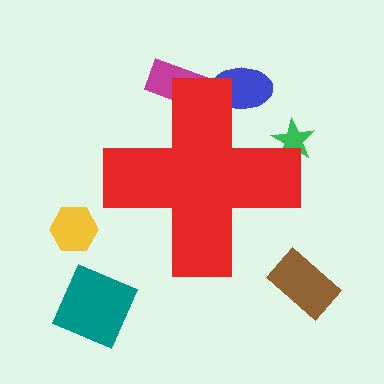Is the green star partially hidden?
Yes, the green star is partially hidden behind the red cross.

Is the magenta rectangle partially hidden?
Yes, the magenta rectangle is partially hidden behind the red cross.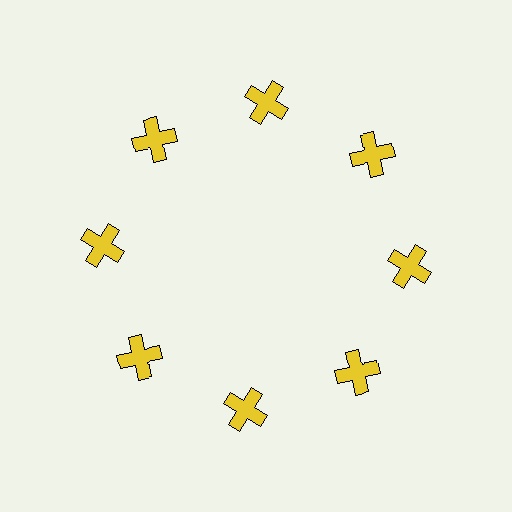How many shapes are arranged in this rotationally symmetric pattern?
There are 8 shapes, arranged in 8 groups of 1.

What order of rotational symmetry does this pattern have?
This pattern has 8-fold rotational symmetry.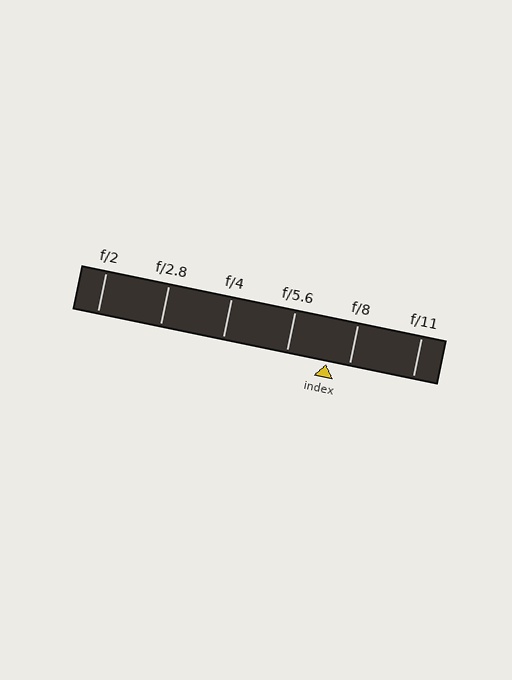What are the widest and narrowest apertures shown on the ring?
The widest aperture shown is f/2 and the narrowest is f/11.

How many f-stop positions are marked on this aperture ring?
There are 6 f-stop positions marked.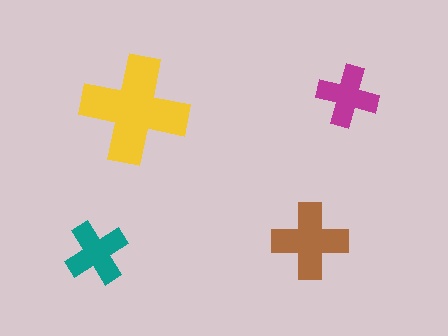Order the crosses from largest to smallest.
the yellow one, the brown one, the teal one, the magenta one.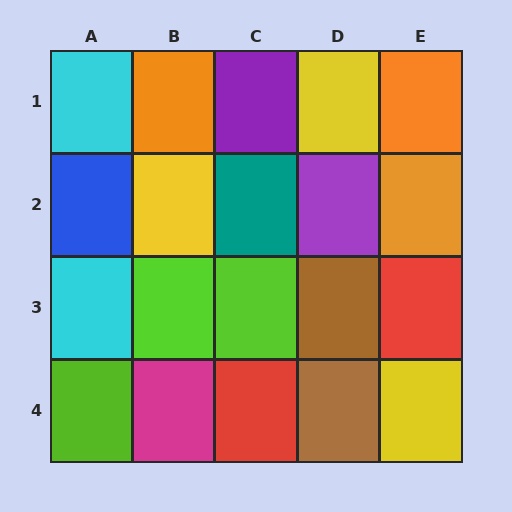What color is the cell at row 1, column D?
Yellow.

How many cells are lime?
3 cells are lime.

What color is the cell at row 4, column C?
Red.